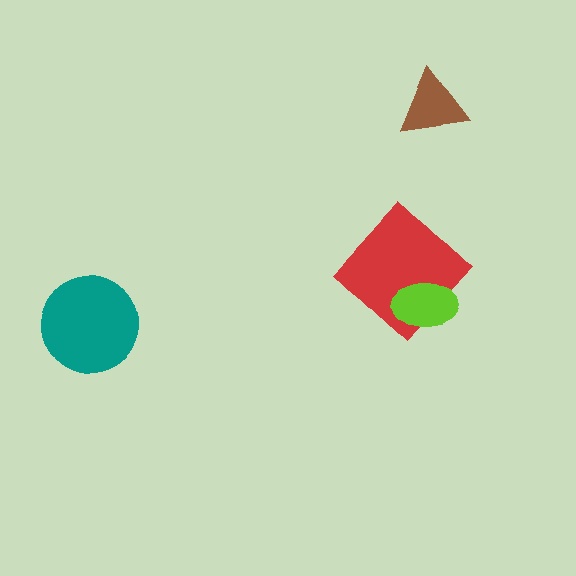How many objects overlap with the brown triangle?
0 objects overlap with the brown triangle.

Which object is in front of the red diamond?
The lime ellipse is in front of the red diamond.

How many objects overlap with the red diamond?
1 object overlaps with the red diamond.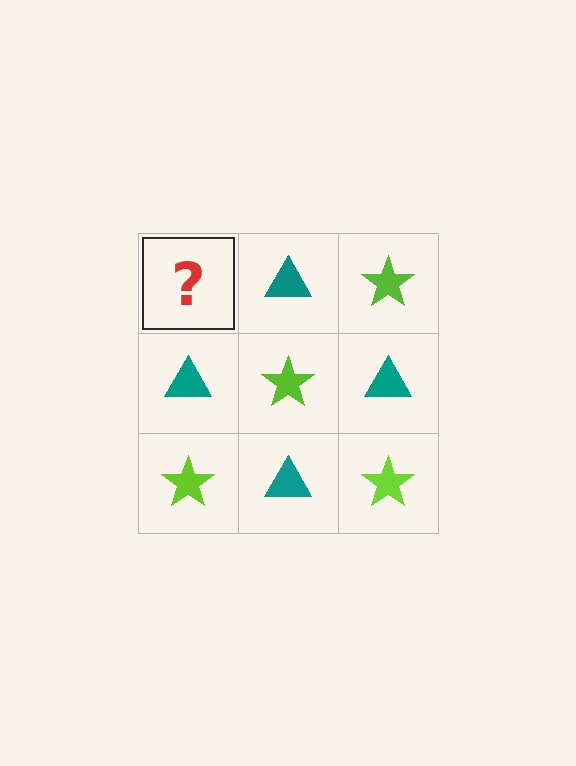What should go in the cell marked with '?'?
The missing cell should contain a lime star.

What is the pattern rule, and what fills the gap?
The rule is that it alternates lime star and teal triangle in a checkerboard pattern. The gap should be filled with a lime star.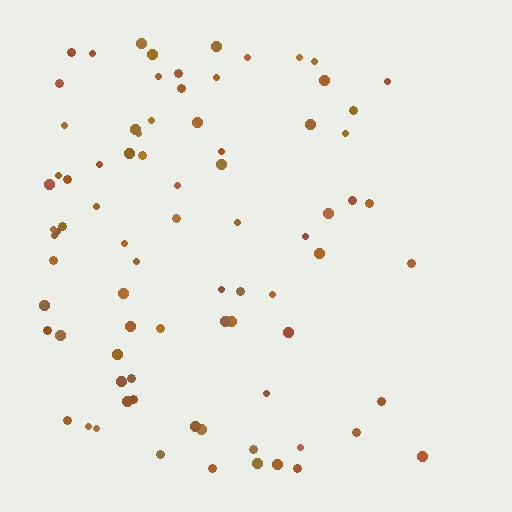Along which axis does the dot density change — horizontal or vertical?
Horizontal.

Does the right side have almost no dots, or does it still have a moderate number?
Still a moderate number, just noticeably fewer than the left.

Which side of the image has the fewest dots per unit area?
The right.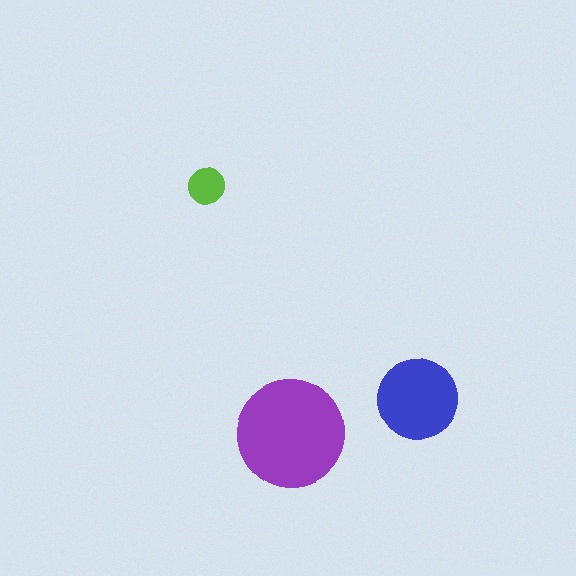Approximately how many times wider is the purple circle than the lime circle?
About 3 times wider.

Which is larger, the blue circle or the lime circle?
The blue one.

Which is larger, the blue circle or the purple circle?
The purple one.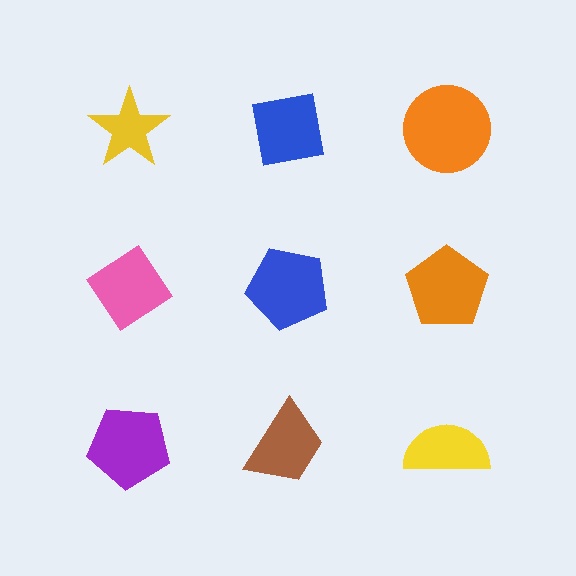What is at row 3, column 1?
A purple pentagon.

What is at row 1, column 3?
An orange circle.